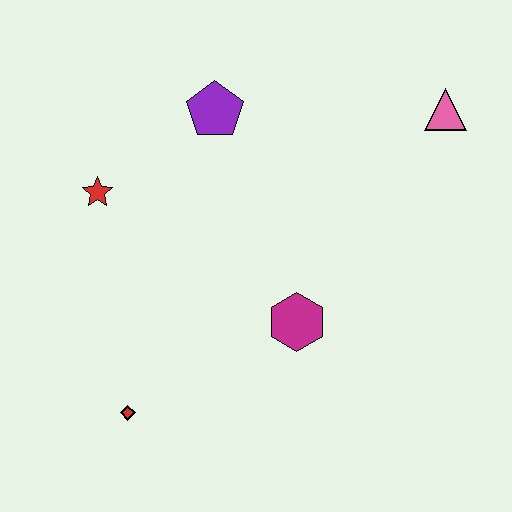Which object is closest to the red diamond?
The magenta hexagon is closest to the red diamond.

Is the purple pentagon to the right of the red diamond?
Yes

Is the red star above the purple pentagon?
No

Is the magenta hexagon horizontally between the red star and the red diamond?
No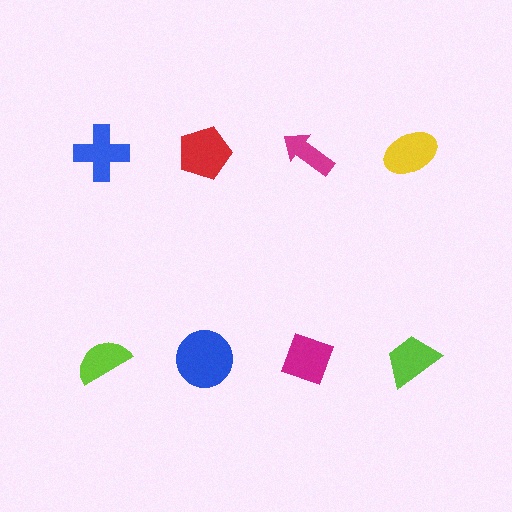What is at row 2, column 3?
A magenta diamond.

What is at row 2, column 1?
A lime semicircle.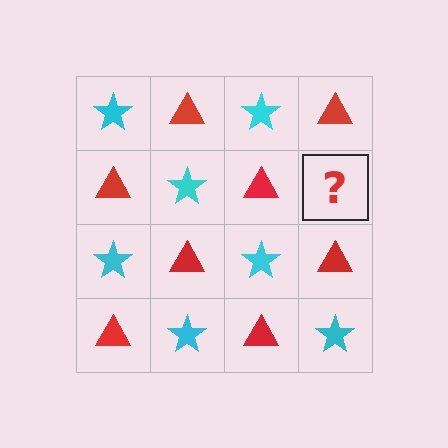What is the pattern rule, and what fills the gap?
The rule is that it alternates cyan star and red triangle in a checkerboard pattern. The gap should be filled with a cyan star.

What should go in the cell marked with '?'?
The missing cell should contain a cyan star.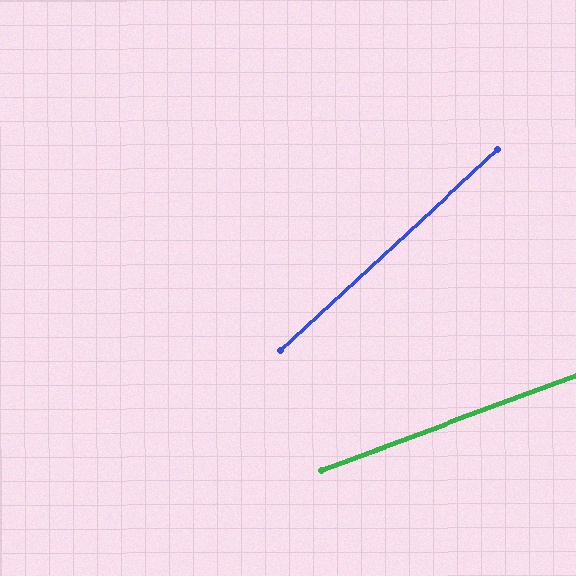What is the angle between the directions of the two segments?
Approximately 23 degrees.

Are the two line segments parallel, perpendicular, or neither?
Neither parallel nor perpendicular — they differ by about 23°.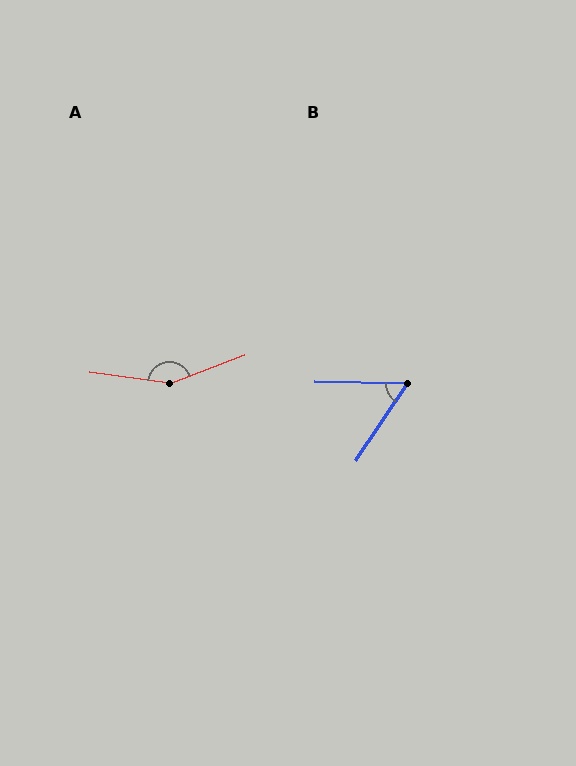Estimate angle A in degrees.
Approximately 152 degrees.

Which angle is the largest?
A, at approximately 152 degrees.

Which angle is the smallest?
B, at approximately 57 degrees.